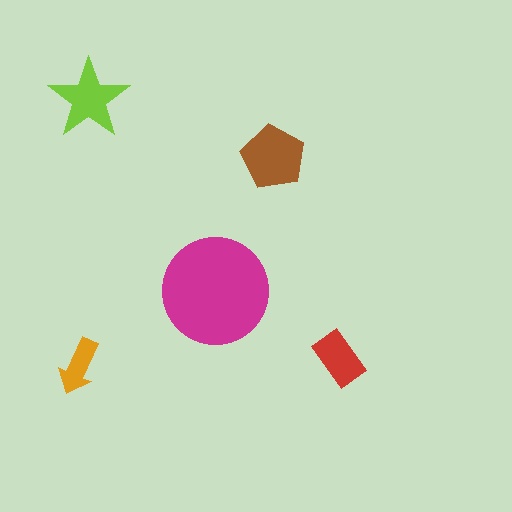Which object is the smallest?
The orange arrow.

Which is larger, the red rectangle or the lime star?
The lime star.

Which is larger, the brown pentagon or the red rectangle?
The brown pentagon.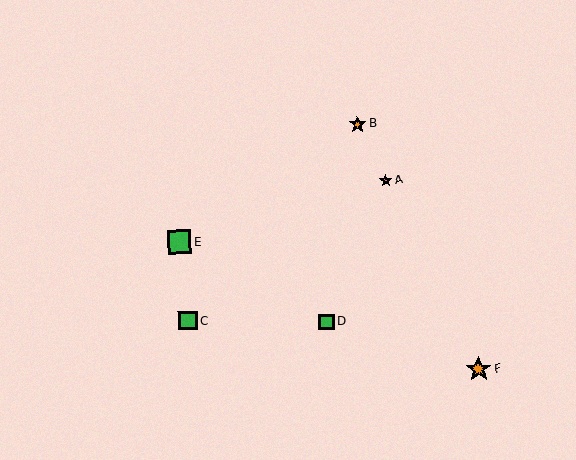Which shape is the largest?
The orange star (labeled F) is the largest.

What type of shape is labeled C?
Shape C is a green square.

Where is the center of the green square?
The center of the green square is at (326, 322).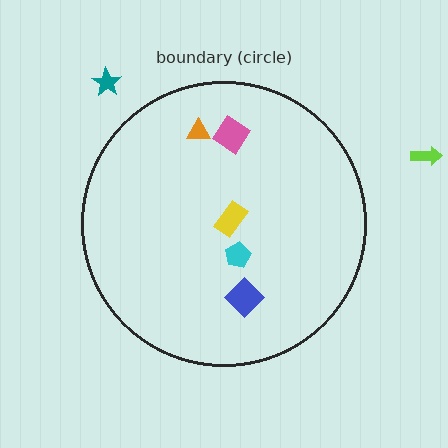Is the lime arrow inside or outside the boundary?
Outside.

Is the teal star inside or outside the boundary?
Outside.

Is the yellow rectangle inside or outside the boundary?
Inside.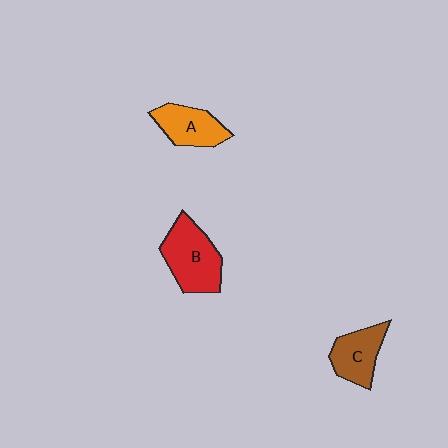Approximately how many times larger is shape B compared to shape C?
Approximately 1.4 times.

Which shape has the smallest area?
Shape C (brown).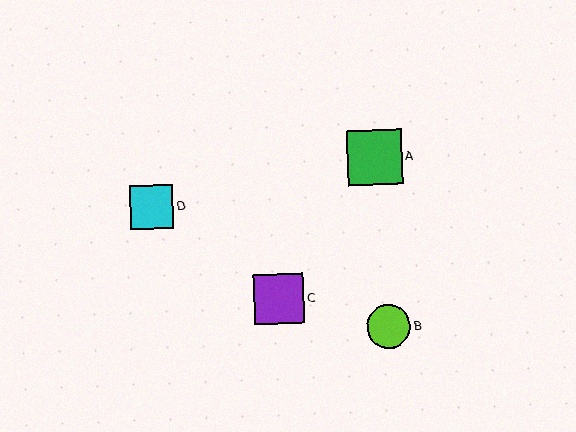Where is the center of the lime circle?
The center of the lime circle is at (389, 327).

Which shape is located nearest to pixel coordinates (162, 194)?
The cyan square (labeled D) at (151, 207) is nearest to that location.